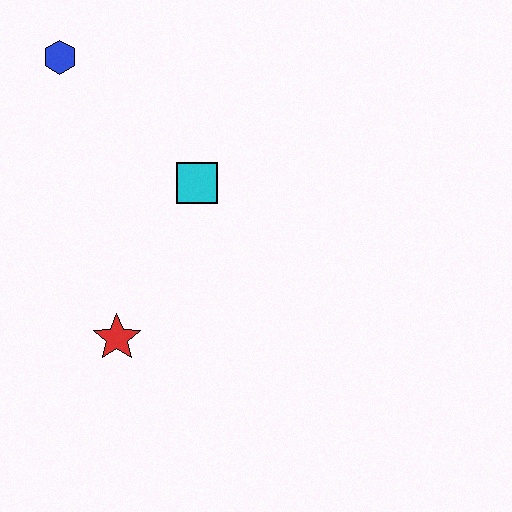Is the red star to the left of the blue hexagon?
No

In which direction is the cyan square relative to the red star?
The cyan square is above the red star.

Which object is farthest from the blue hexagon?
The red star is farthest from the blue hexagon.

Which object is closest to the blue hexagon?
The cyan square is closest to the blue hexagon.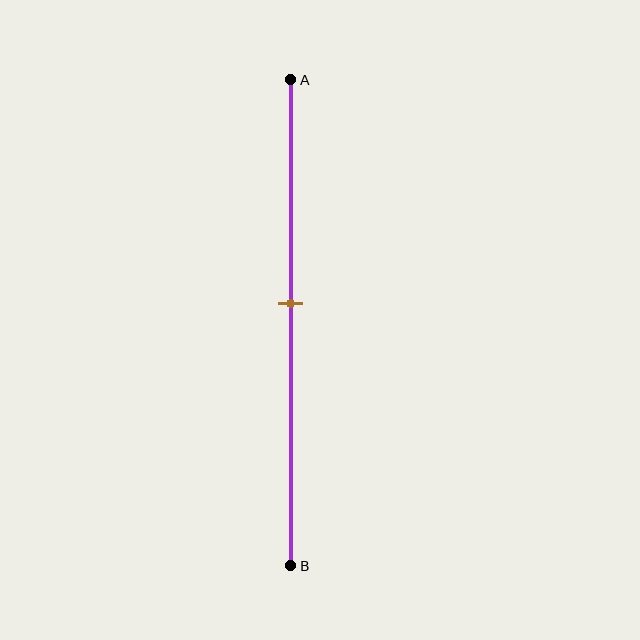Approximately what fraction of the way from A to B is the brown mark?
The brown mark is approximately 45% of the way from A to B.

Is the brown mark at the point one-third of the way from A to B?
No, the mark is at about 45% from A, not at the 33% one-third point.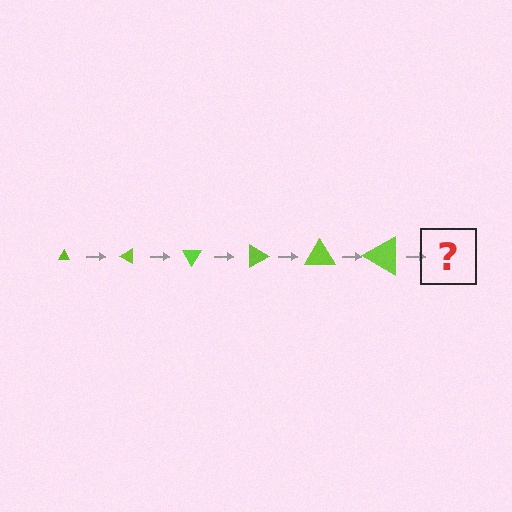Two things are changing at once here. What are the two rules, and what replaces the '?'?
The two rules are that the triangle grows larger each step and it rotates 30 degrees each step. The '?' should be a triangle, larger than the previous one and rotated 180 degrees from the start.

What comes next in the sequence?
The next element should be a triangle, larger than the previous one and rotated 180 degrees from the start.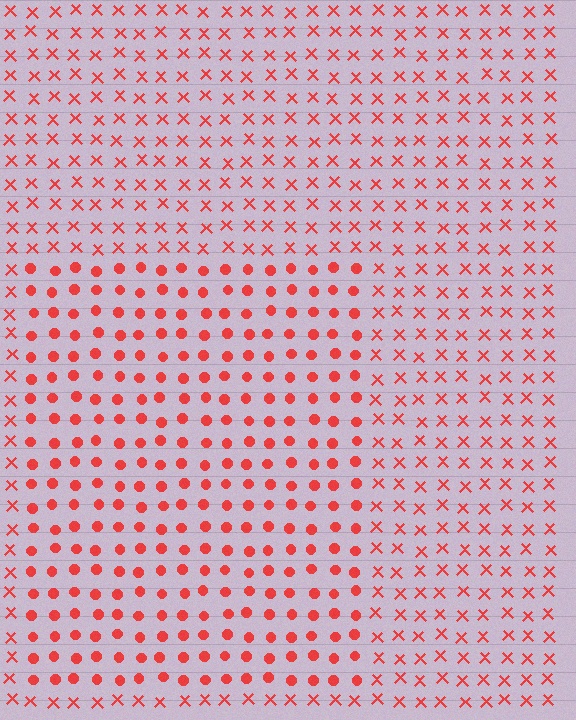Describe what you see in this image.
The image is filled with small red elements arranged in a uniform grid. A rectangle-shaped region contains circles, while the surrounding area contains X marks. The boundary is defined purely by the change in element shape.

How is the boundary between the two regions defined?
The boundary is defined by a change in element shape: circles inside vs. X marks outside. All elements share the same color and spacing.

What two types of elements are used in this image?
The image uses circles inside the rectangle region and X marks outside it.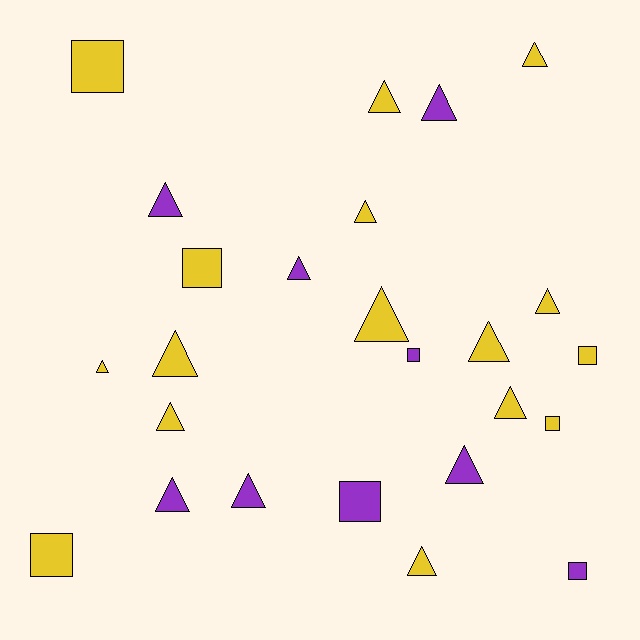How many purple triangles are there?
There are 6 purple triangles.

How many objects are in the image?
There are 25 objects.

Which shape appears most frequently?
Triangle, with 17 objects.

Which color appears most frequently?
Yellow, with 16 objects.